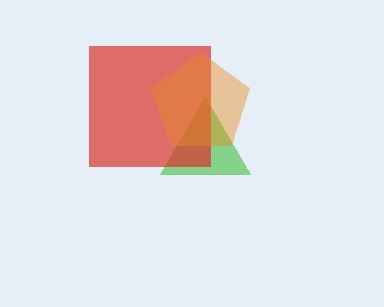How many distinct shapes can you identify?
There are 3 distinct shapes: a green triangle, a red square, an orange pentagon.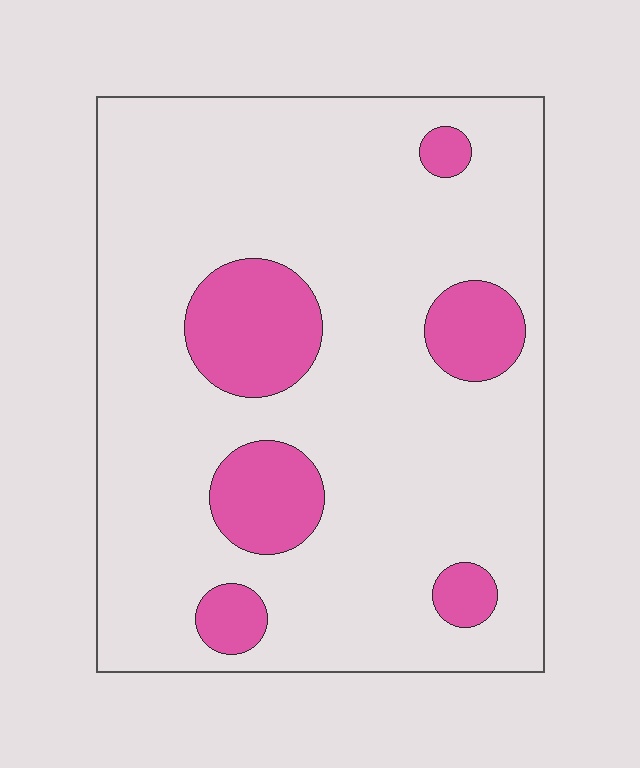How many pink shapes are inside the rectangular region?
6.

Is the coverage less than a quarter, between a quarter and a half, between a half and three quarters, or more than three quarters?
Less than a quarter.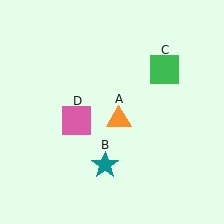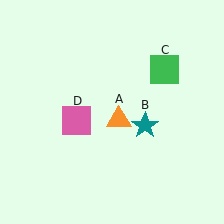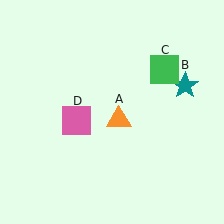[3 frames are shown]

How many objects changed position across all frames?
1 object changed position: teal star (object B).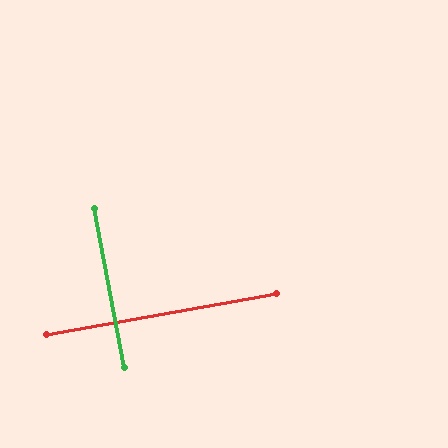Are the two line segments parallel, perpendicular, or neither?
Perpendicular — they meet at approximately 89°.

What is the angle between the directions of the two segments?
Approximately 89 degrees.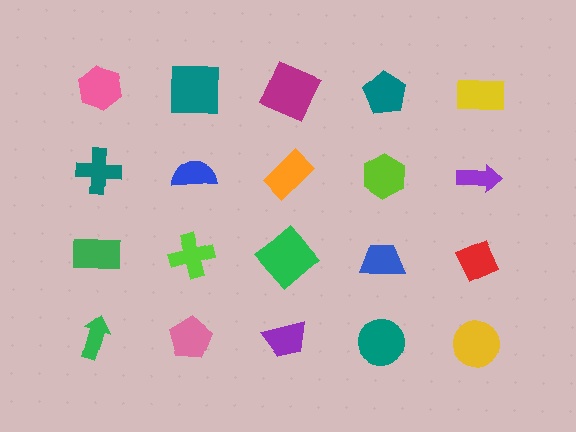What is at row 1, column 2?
A teal square.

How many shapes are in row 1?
5 shapes.